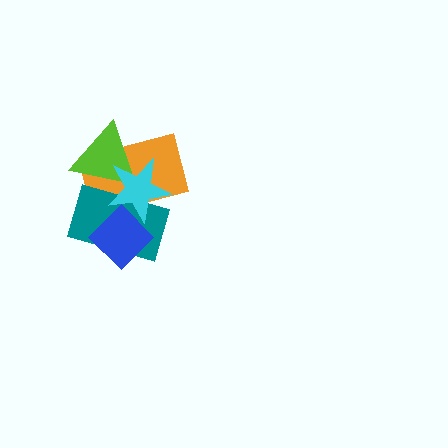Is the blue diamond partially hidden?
No, no other shape covers it.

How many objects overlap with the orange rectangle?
4 objects overlap with the orange rectangle.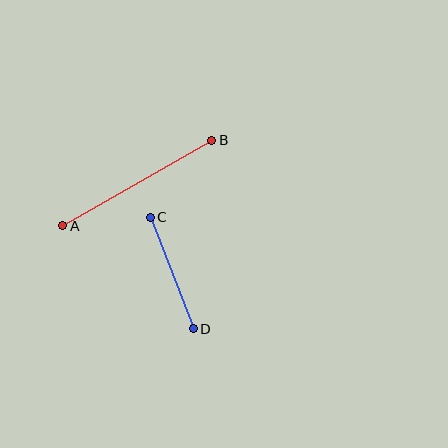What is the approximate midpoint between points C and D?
The midpoint is at approximately (172, 273) pixels.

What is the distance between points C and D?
The distance is approximately 119 pixels.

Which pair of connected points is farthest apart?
Points A and B are farthest apart.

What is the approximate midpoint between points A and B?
The midpoint is at approximately (137, 183) pixels.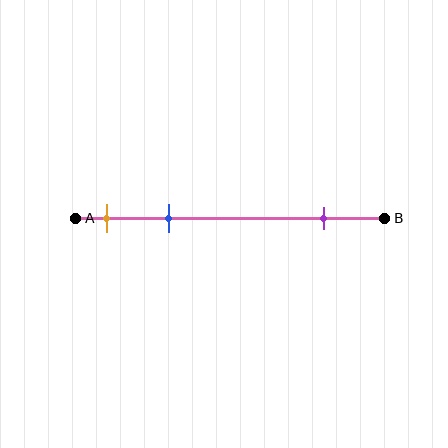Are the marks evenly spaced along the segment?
No, the marks are not evenly spaced.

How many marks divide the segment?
There are 3 marks dividing the segment.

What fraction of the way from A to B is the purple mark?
The purple mark is approximately 80% (0.8) of the way from A to B.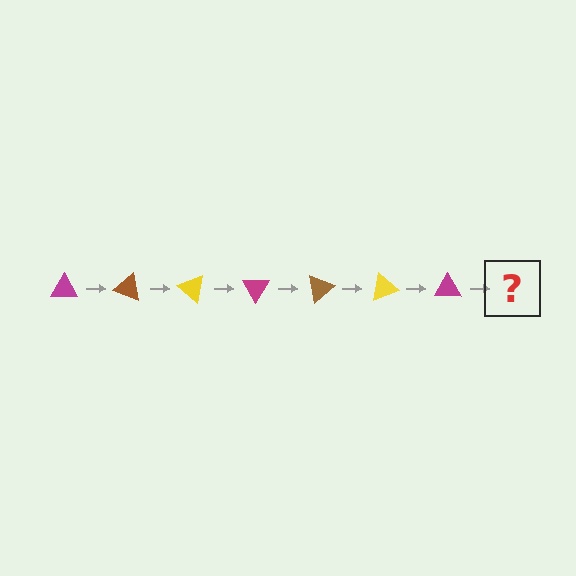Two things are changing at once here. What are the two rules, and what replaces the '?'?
The two rules are that it rotates 20 degrees each step and the color cycles through magenta, brown, and yellow. The '?' should be a brown triangle, rotated 140 degrees from the start.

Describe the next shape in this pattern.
It should be a brown triangle, rotated 140 degrees from the start.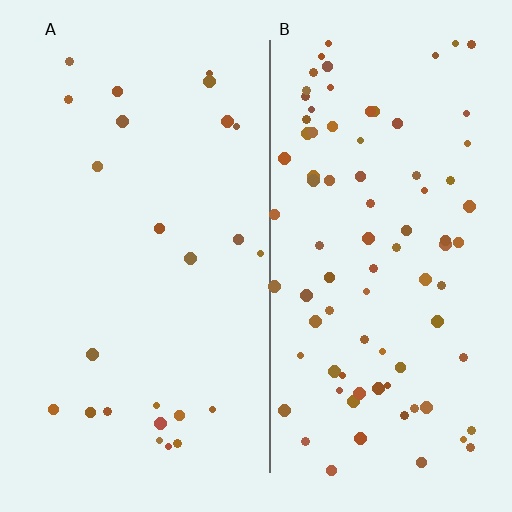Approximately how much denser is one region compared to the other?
Approximately 3.4× — region B over region A.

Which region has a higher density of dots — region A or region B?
B (the right).